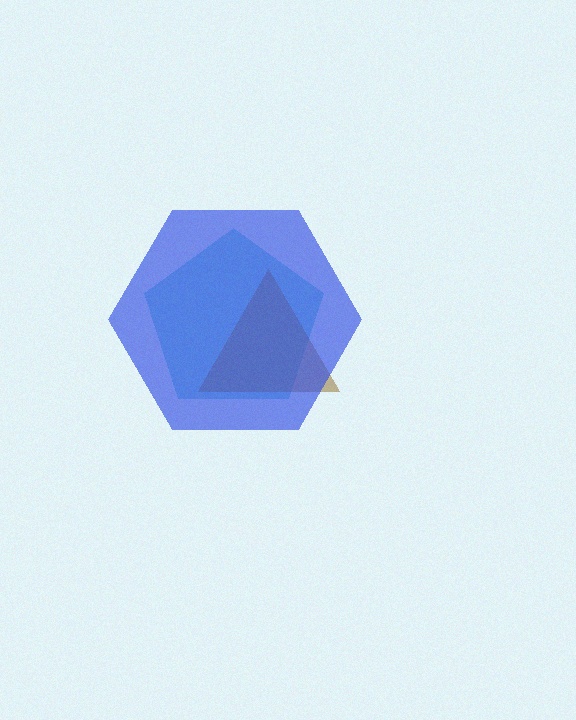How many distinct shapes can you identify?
There are 3 distinct shapes: a cyan pentagon, a brown triangle, a blue hexagon.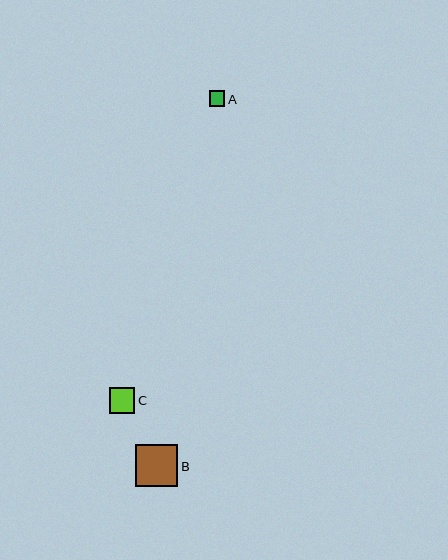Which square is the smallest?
Square A is the smallest with a size of approximately 15 pixels.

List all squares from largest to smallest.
From largest to smallest: B, C, A.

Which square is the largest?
Square B is the largest with a size of approximately 42 pixels.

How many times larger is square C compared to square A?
Square C is approximately 1.7 times the size of square A.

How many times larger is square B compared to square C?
Square B is approximately 1.7 times the size of square C.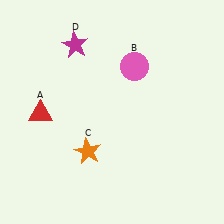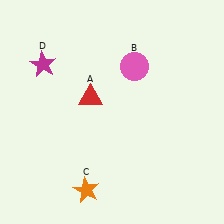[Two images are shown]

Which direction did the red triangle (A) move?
The red triangle (A) moved right.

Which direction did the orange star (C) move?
The orange star (C) moved down.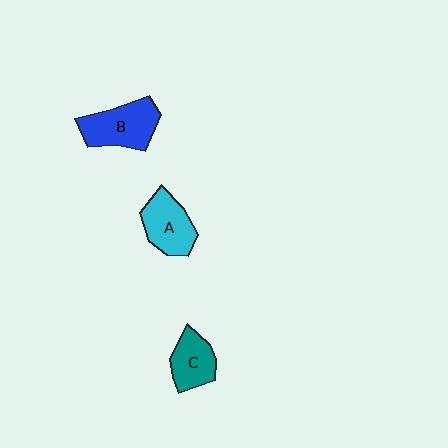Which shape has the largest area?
Shape B (blue).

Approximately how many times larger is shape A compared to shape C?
Approximately 1.2 times.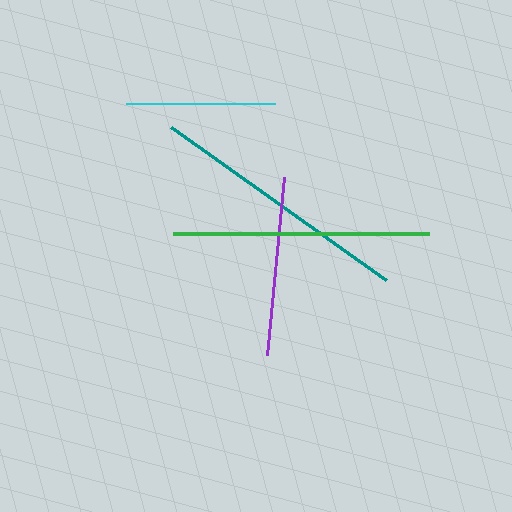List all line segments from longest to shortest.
From longest to shortest: teal, green, purple, cyan.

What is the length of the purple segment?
The purple segment is approximately 179 pixels long.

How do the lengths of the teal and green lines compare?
The teal and green lines are approximately the same length.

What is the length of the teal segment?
The teal segment is approximately 263 pixels long.